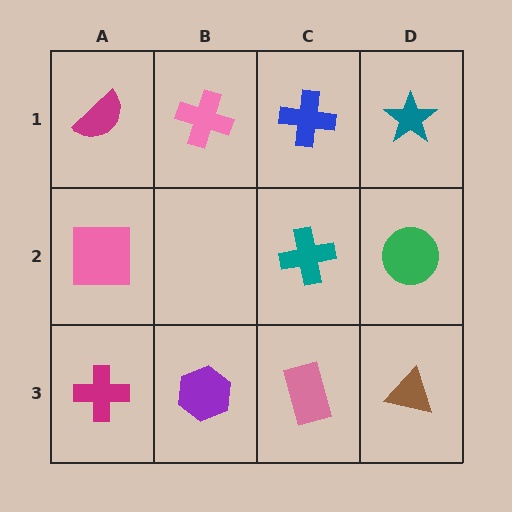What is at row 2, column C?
A teal cross.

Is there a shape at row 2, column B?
No, that cell is empty.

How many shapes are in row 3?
4 shapes.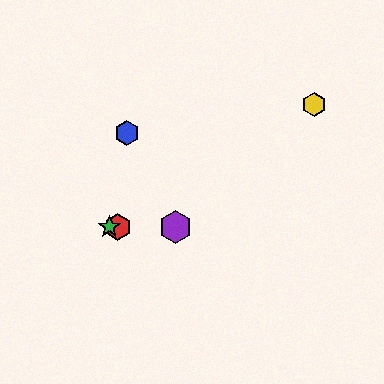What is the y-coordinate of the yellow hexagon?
The yellow hexagon is at y≈104.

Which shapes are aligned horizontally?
The red hexagon, the green star, the purple hexagon are aligned horizontally.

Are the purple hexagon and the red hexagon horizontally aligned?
Yes, both are at y≈227.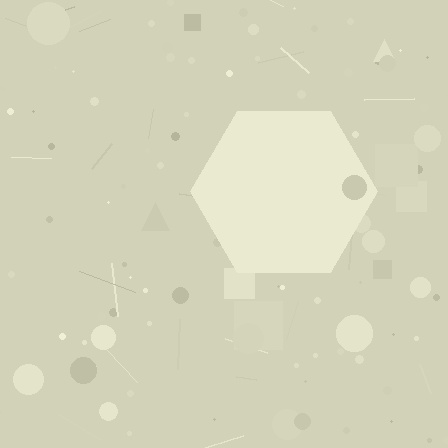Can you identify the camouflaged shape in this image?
The camouflaged shape is a hexagon.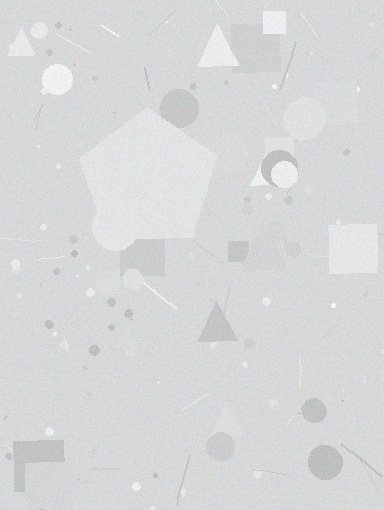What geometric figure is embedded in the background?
A pentagon is embedded in the background.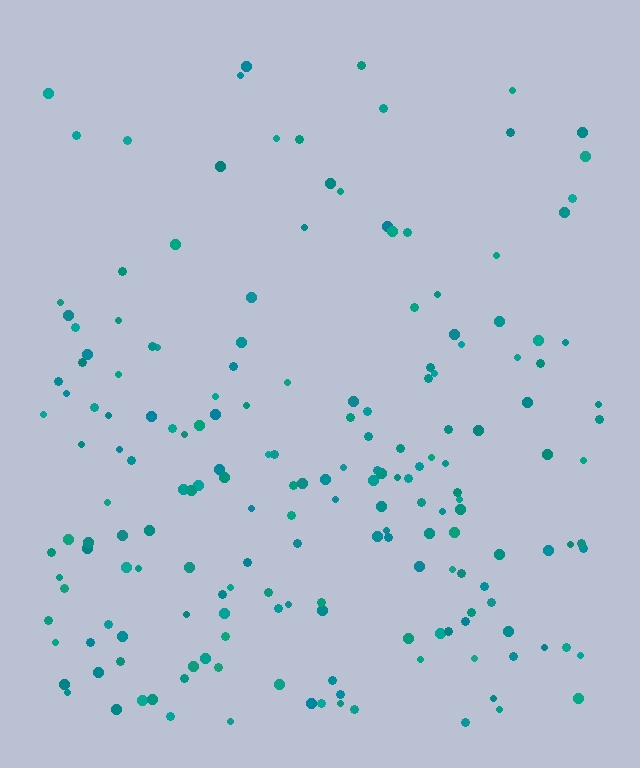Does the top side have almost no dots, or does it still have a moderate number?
Still a moderate number, just noticeably fewer than the bottom.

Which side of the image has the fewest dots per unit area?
The top.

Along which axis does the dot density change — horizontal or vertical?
Vertical.